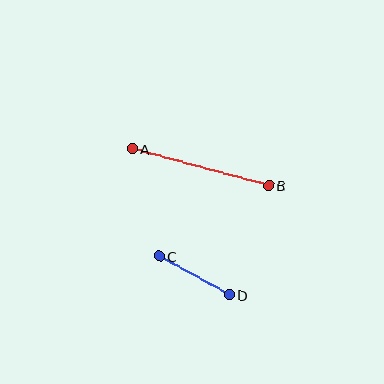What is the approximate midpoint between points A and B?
The midpoint is at approximately (200, 167) pixels.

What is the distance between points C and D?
The distance is approximately 80 pixels.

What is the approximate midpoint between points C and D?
The midpoint is at approximately (194, 276) pixels.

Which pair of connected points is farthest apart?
Points A and B are farthest apart.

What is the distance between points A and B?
The distance is approximately 141 pixels.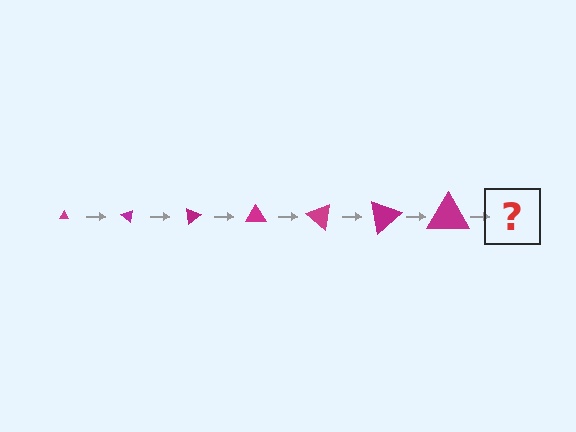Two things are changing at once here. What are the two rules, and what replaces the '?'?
The two rules are that the triangle grows larger each step and it rotates 40 degrees each step. The '?' should be a triangle, larger than the previous one and rotated 280 degrees from the start.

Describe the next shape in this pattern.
It should be a triangle, larger than the previous one and rotated 280 degrees from the start.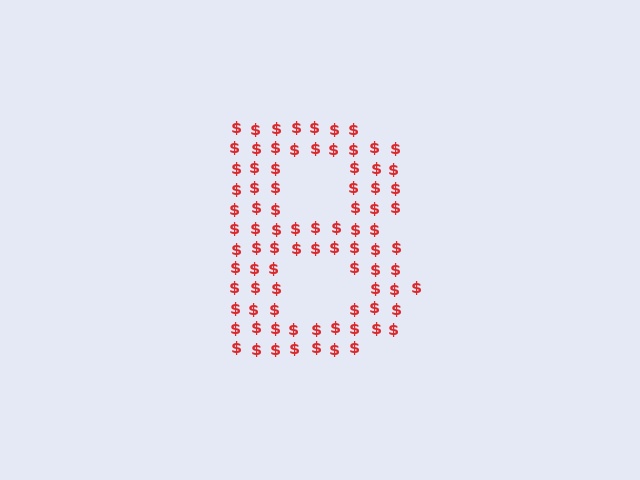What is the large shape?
The large shape is the letter B.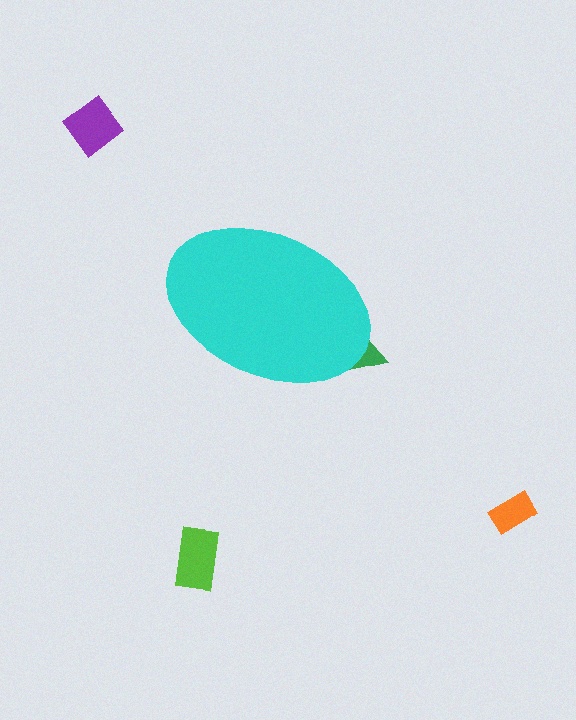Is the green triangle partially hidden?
Yes, the green triangle is partially hidden behind the cyan ellipse.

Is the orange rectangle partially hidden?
No, the orange rectangle is fully visible.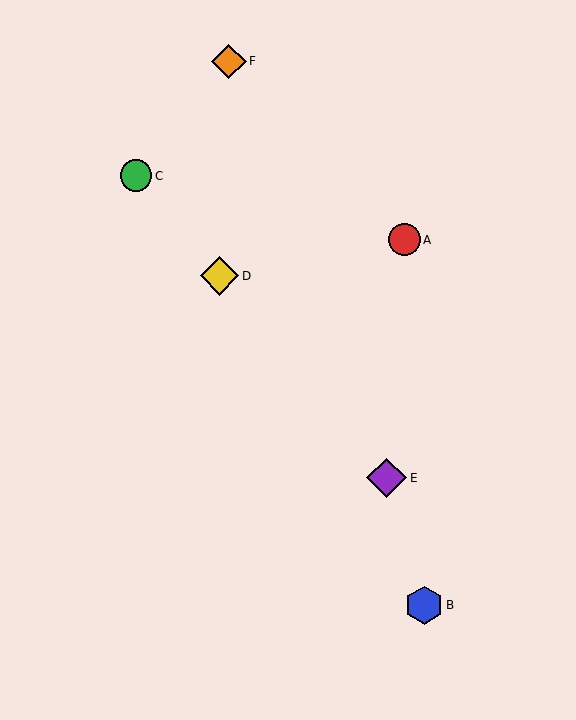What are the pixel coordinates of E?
Object E is at (387, 478).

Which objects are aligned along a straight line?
Objects C, D, E are aligned along a straight line.